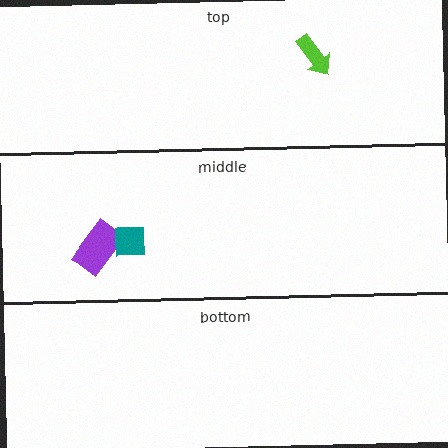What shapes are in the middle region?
The purple rectangle, the teal square.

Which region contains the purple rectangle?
The middle region.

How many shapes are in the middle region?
2.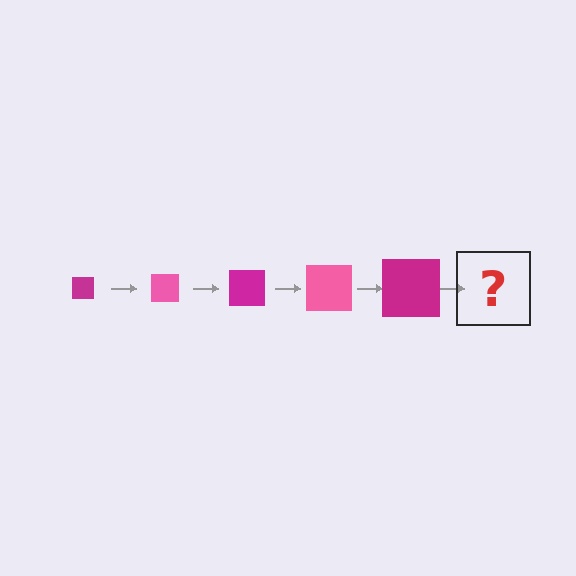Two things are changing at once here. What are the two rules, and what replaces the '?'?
The two rules are that the square grows larger each step and the color cycles through magenta and pink. The '?' should be a pink square, larger than the previous one.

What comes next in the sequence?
The next element should be a pink square, larger than the previous one.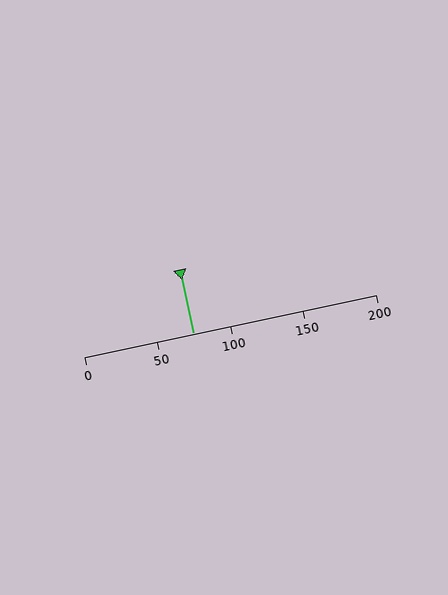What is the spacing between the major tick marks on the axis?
The major ticks are spaced 50 apart.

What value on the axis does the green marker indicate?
The marker indicates approximately 75.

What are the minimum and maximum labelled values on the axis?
The axis runs from 0 to 200.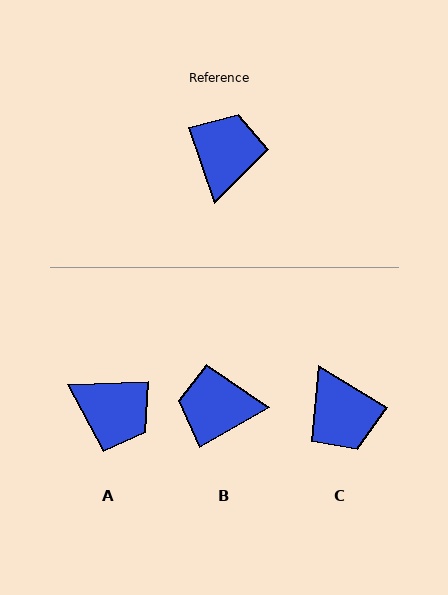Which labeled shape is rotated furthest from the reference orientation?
C, about 140 degrees away.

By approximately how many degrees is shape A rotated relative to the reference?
Approximately 107 degrees clockwise.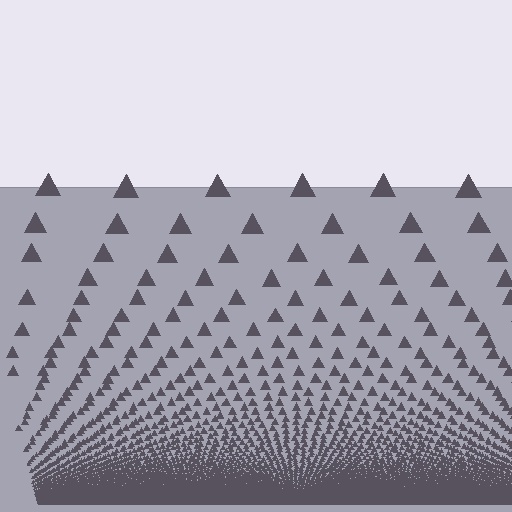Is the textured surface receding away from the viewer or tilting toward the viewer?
The surface appears to tilt toward the viewer. Texture elements get larger and sparser toward the top.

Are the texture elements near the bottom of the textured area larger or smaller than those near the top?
Smaller. The gradient is inverted — elements near the bottom are smaller and denser.